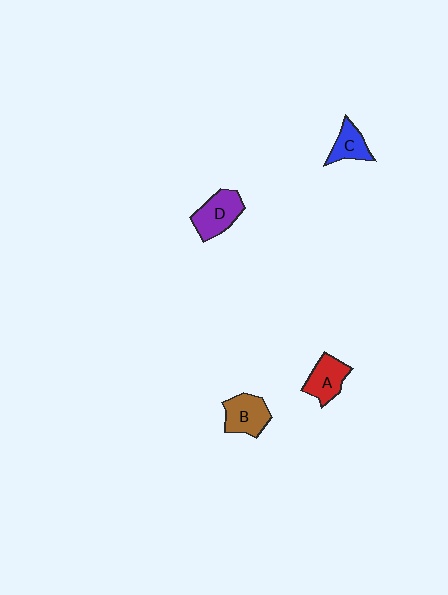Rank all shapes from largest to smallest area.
From largest to smallest: D (purple), B (brown), A (red), C (blue).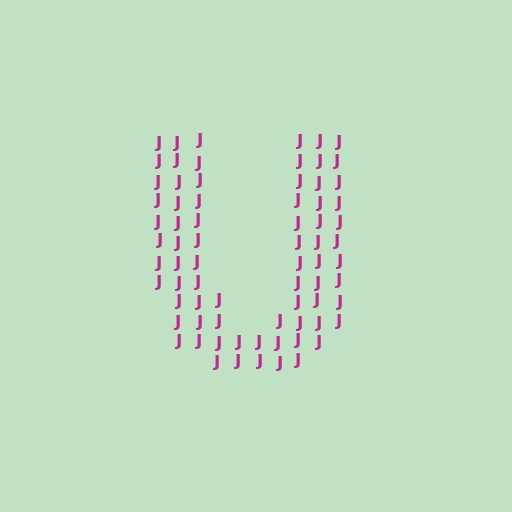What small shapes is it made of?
It is made of small letter J's.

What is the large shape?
The large shape is the letter U.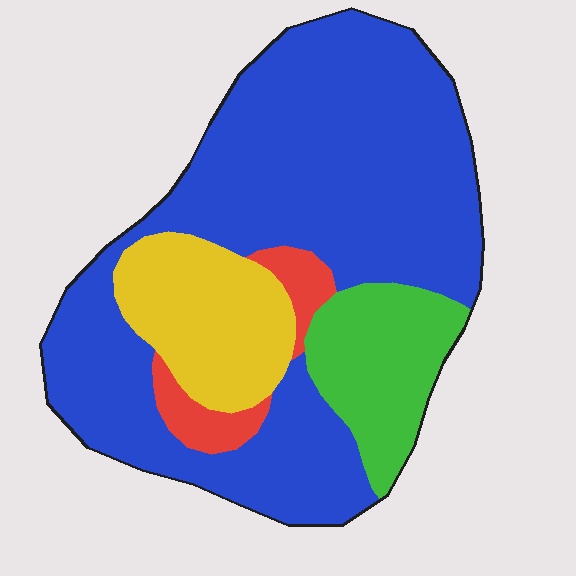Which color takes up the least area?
Red, at roughly 5%.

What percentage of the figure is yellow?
Yellow covers around 15% of the figure.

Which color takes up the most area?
Blue, at roughly 65%.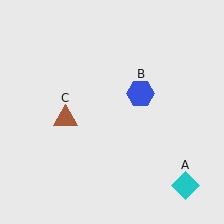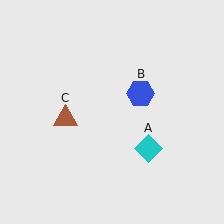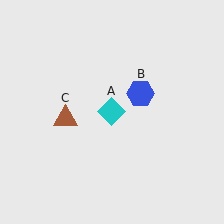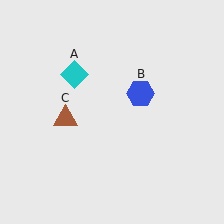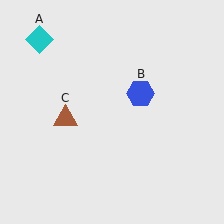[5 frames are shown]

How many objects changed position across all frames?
1 object changed position: cyan diamond (object A).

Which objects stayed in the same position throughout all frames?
Blue hexagon (object B) and brown triangle (object C) remained stationary.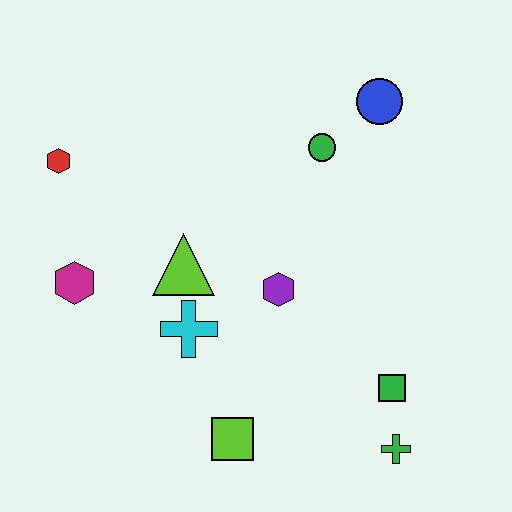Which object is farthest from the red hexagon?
The green cross is farthest from the red hexagon.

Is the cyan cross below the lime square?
No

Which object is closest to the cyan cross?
The lime triangle is closest to the cyan cross.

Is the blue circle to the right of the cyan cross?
Yes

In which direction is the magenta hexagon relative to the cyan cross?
The magenta hexagon is to the left of the cyan cross.